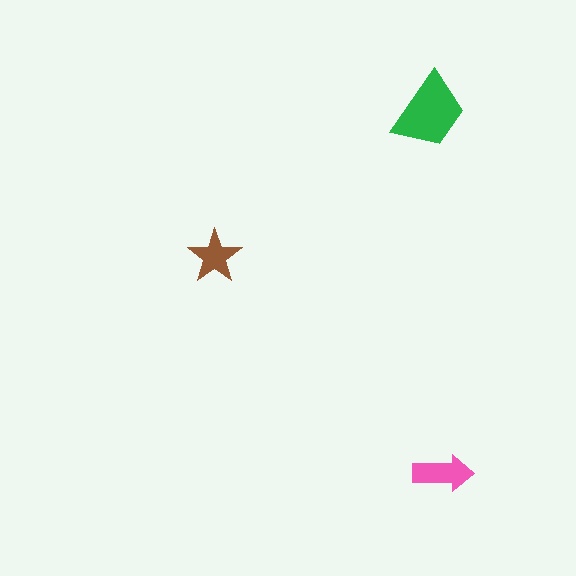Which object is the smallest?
The brown star.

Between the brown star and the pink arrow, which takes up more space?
The pink arrow.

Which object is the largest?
The green trapezoid.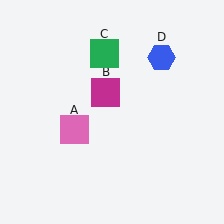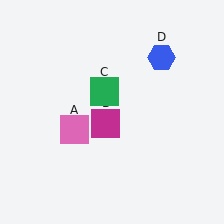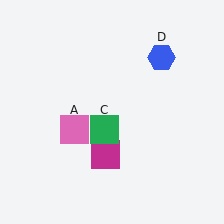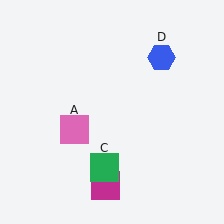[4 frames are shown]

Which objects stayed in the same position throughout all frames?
Pink square (object A) and blue hexagon (object D) remained stationary.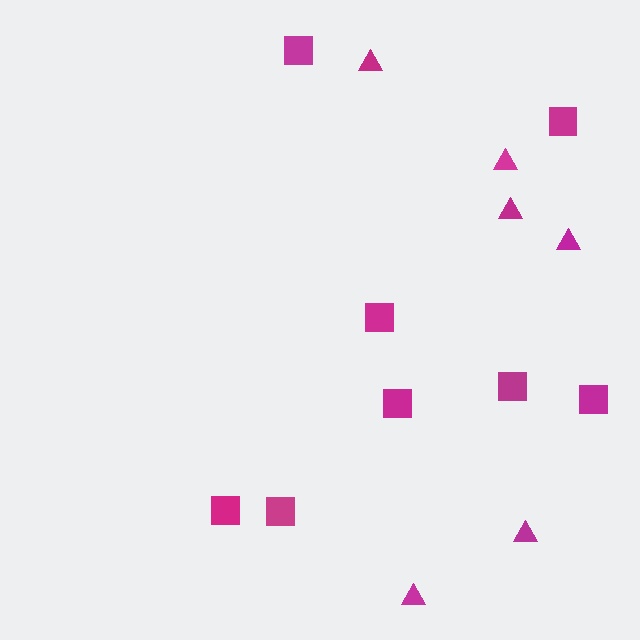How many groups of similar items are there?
There are 2 groups: one group of squares (8) and one group of triangles (6).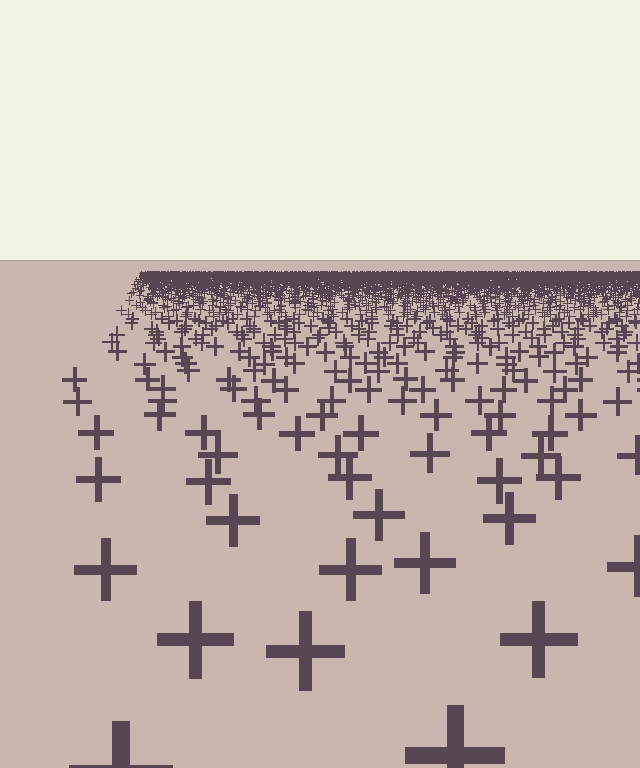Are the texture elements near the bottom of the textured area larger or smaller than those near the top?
Larger. Near the bottom, elements are closer to the viewer and appear at a bigger on-screen size.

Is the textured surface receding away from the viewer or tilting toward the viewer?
The surface is receding away from the viewer. Texture elements get smaller and denser toward the top.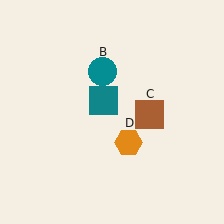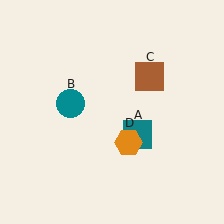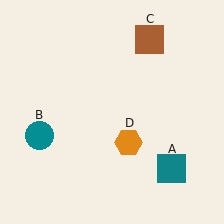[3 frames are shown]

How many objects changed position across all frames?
3 objects changed position: teal square (object A), teal circle (object B), brown square (object C).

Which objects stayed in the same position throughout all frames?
Orange hexagon (object D) remained stationary.